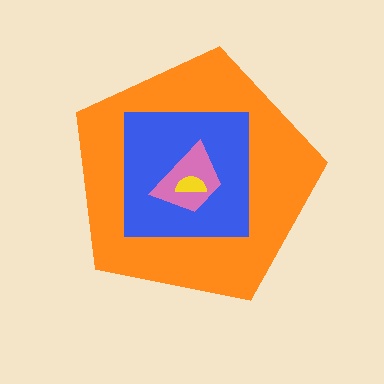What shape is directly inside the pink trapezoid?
The yellow semicircle.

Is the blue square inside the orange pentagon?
Yes.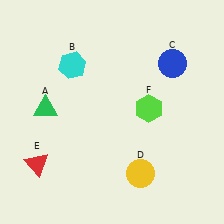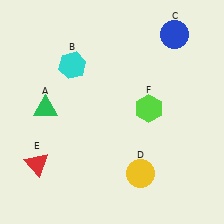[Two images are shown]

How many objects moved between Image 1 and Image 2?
1 object moved between the two images.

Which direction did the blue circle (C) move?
The blue circle (C) moved up.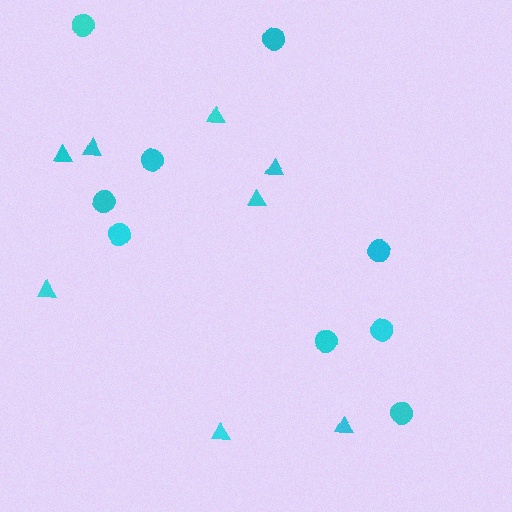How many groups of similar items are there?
There are 2 groups: one group of circles (9) and one group of triangles (8).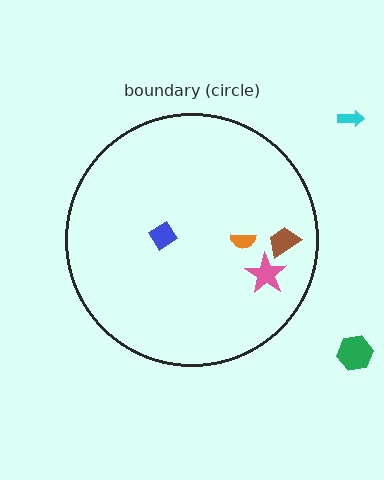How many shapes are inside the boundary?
4 inside, 2 outside.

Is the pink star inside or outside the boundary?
Inside.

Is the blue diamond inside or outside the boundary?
Inside.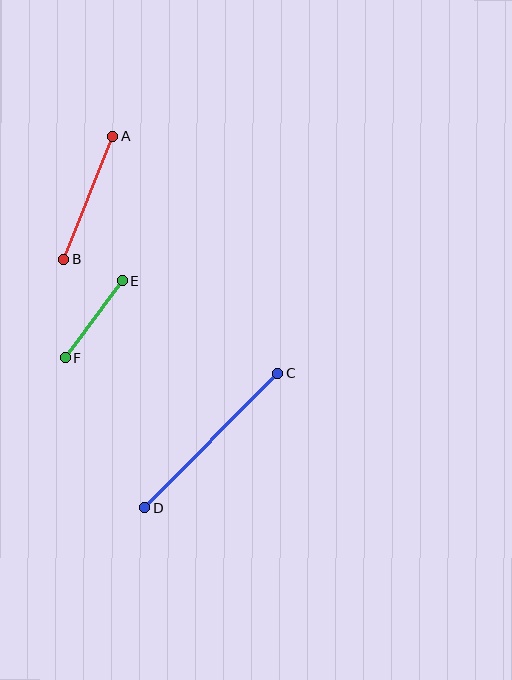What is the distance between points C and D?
The distance is approximately 189 pixels.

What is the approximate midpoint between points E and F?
The midpoint is at approximately (94, 319) pixels.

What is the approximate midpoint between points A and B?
The midpoint is at approximately (88, 197) pixels.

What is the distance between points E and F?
The distance is approximately 96 pixels.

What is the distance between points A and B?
The distance is approximately 133 pixels.